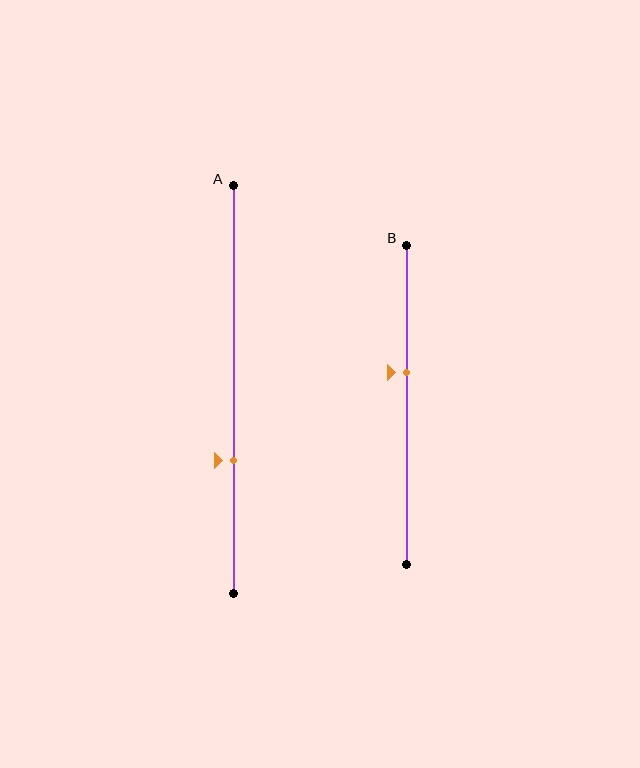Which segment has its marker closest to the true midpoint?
Segment B has its marker closest to the true midpoint.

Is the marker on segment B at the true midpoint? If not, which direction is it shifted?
No, the marker on segment B is shifted upward by about 10% of the segment length.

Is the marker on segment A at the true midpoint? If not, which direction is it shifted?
No, the marker on segment A is shifted downward by about 17% of the segment length.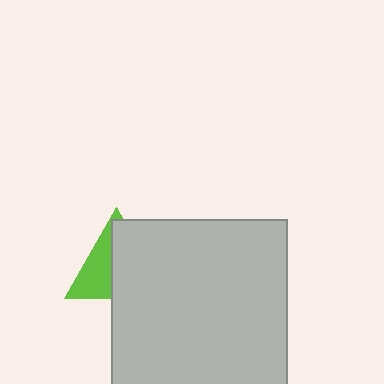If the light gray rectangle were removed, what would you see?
You would see the complete lime triangle.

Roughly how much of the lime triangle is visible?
A small part of it is visible (roughly 43%).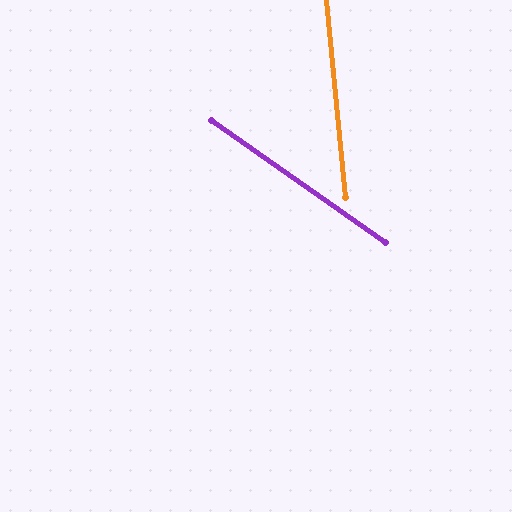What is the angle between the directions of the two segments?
Approximately 49 degrees.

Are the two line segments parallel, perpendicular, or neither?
Neither parallel nor perpendicular — they differ by about 49°.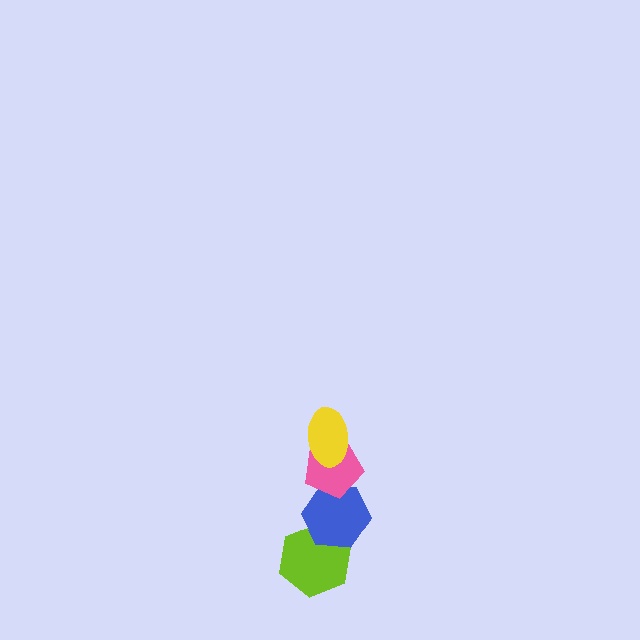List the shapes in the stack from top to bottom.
From top to bottom: the yellow ellipse, the pink pentagon, the blue hexagon, the lime hexagon.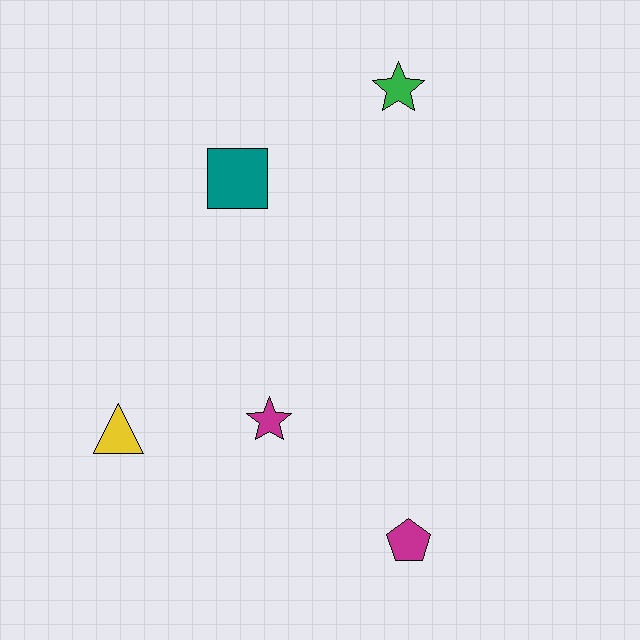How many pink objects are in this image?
There are no pink objects.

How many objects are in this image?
There are 5 objects.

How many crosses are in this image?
There are no crosses.